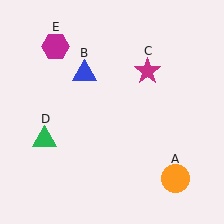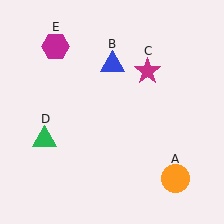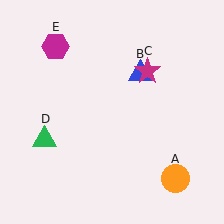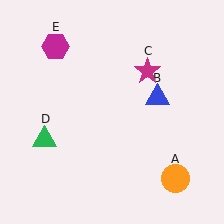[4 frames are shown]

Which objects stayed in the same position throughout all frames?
Orange circle (object A) and magenta star (object C) and green triangle (object D) and magenta hexagon (object E) remained stationary.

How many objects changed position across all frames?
1 object changed position: blue triangle (object B).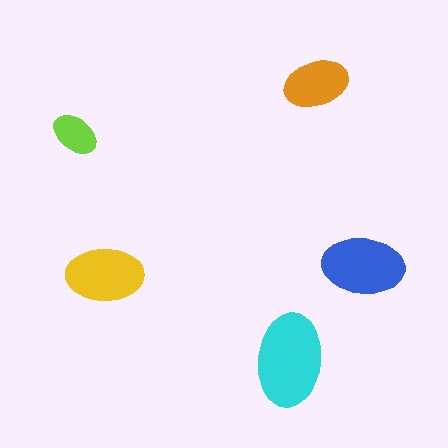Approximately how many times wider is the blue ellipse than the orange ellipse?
About 1.5 times wider.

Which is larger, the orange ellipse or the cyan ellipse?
The cyan one.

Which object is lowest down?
The cyan ellipse is bottommost.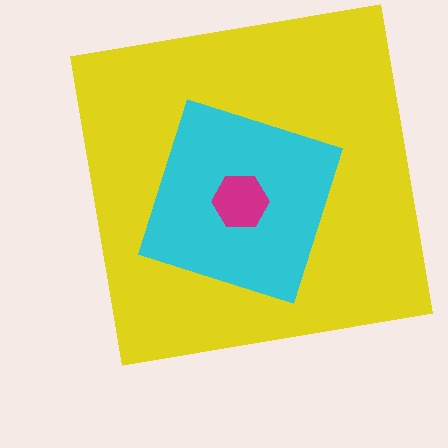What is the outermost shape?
The yellow square.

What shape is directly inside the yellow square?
The cyan diamond.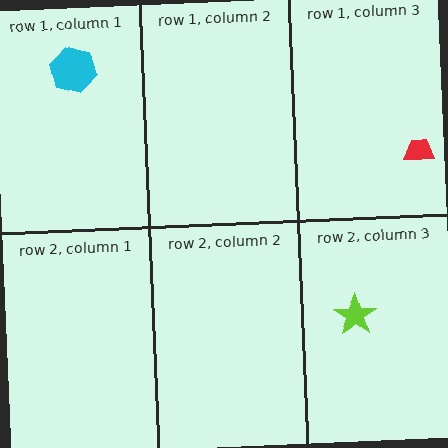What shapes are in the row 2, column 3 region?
The lime star.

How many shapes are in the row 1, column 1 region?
1.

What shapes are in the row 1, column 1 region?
The cyan hexagon.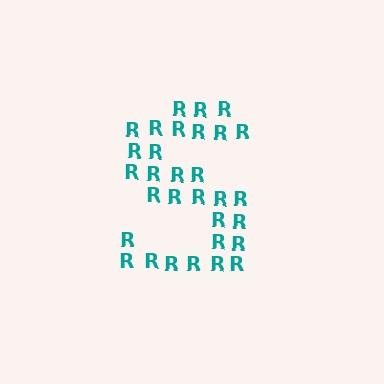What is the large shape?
The large shape is the letter S.